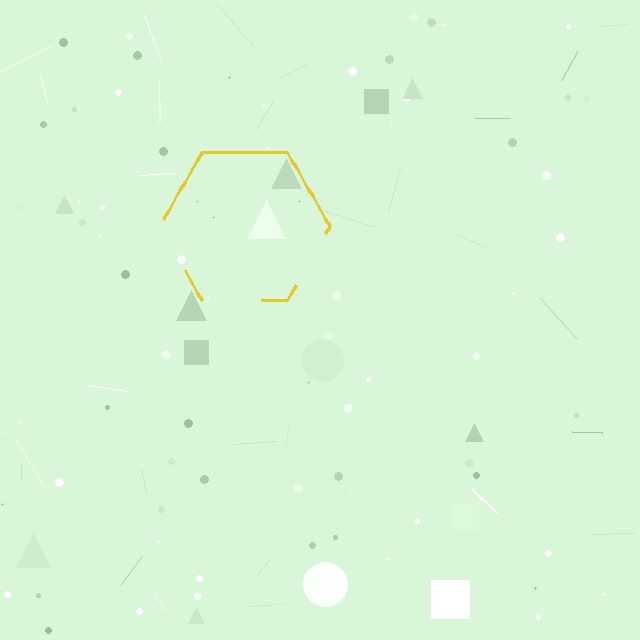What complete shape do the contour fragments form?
The contour fragments form a hexagon.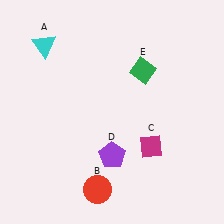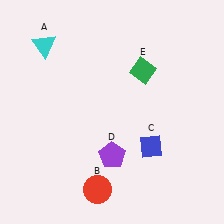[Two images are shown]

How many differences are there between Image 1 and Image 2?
There is 1 difference between the two images.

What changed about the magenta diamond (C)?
In Image 1, C is magenta. In Image 2, it changed to blue.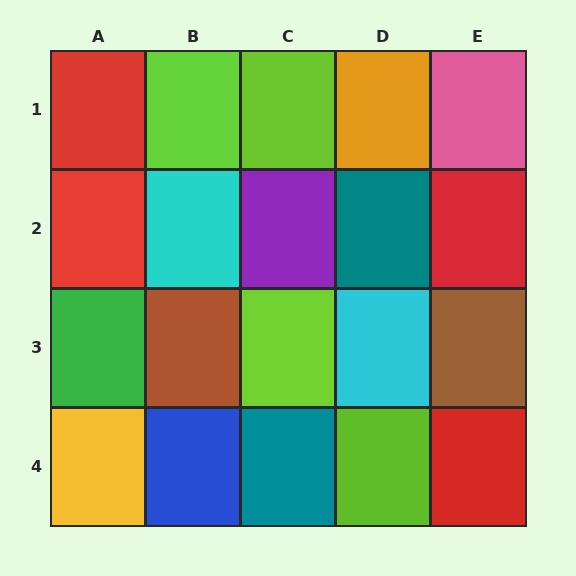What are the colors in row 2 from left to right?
Red, cyan, purple, teal, red.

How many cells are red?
4 cells are red.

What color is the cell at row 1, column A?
Red.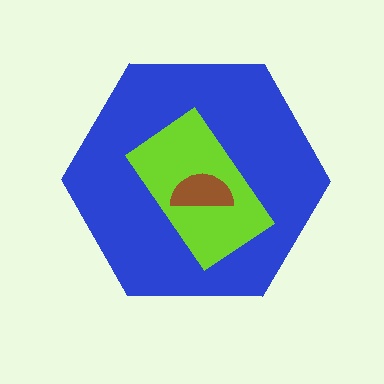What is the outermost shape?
The blue hexagon.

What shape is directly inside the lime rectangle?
The brown semicircle.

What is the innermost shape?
The brown semicircle.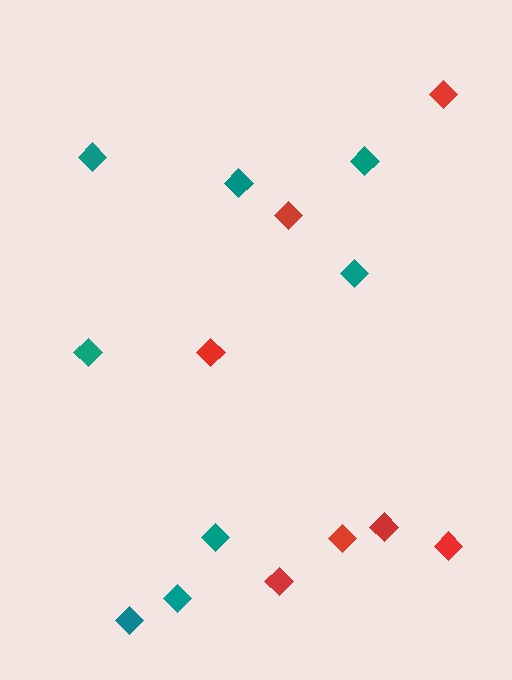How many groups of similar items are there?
There are 2 groups: one group of teal diamonds (8) and one group of red diamonds (7).